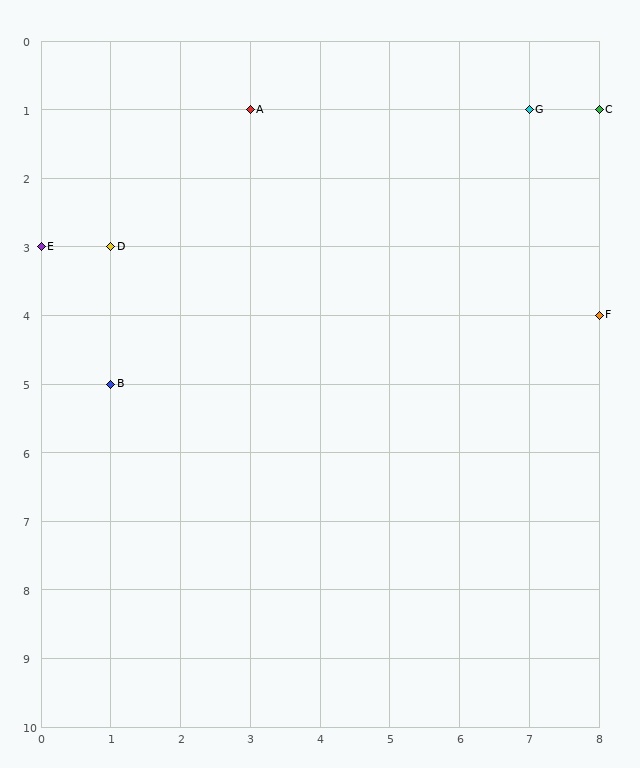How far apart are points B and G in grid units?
Points B and G are 6 columns and 4 rows apart (about 7.2 grid units diagonally).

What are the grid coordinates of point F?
Point F is at grid coordinates (8, 4).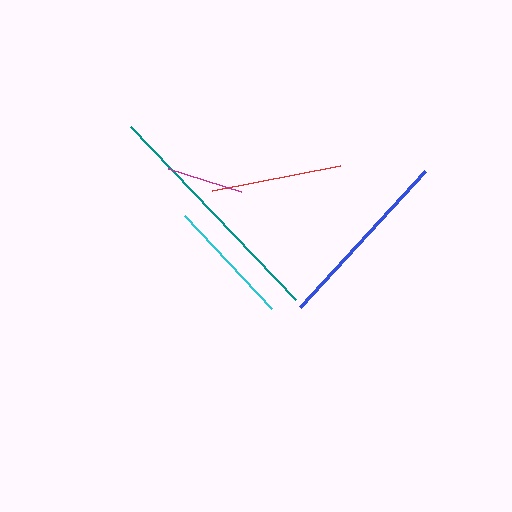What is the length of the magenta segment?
The magenta segment is approximately 76 pixels long.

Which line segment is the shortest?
The magenta line is the shortest at approximately 76 pixels.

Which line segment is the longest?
The teal line is the longest at approximately 238 pixels.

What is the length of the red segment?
The red segment is approximately 130 pixels long.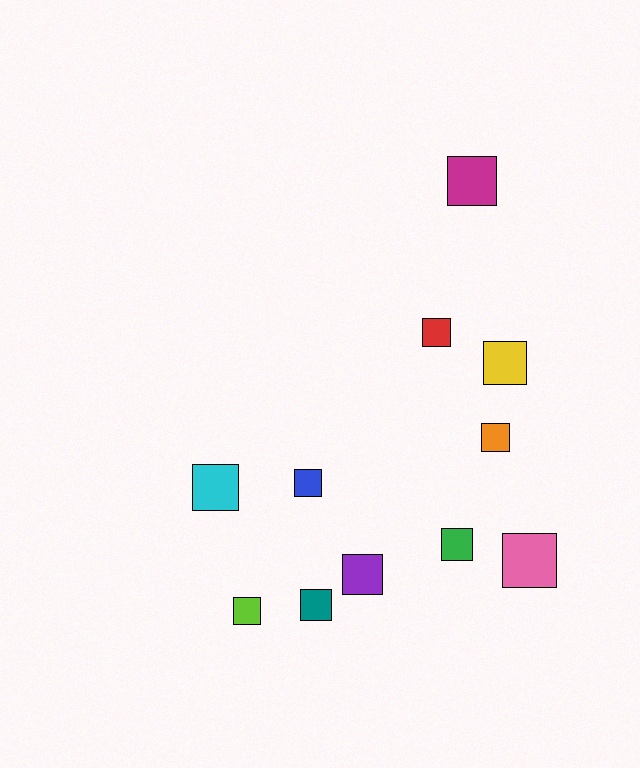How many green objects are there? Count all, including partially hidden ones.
There is 1 green object.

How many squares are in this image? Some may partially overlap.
There are 11 squares.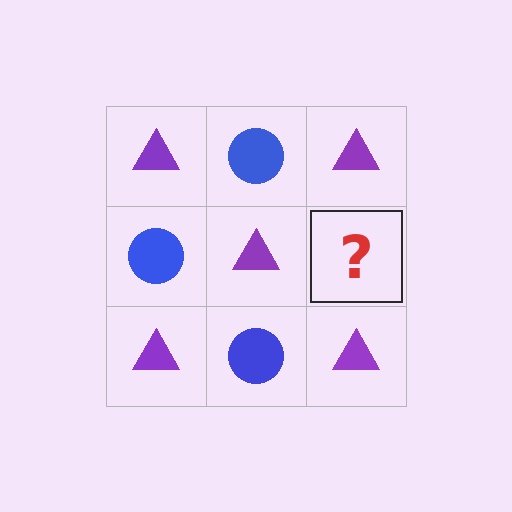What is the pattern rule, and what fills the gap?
The rule is that it alternates purple triangle and blue circle in a checkerboard pattern. The gap should be filled with a blue circle.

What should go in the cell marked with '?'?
The missing cell should contain a blue circle.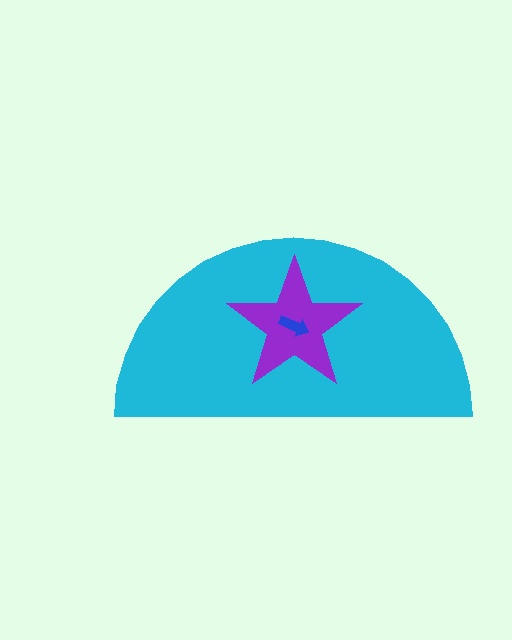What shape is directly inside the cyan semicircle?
The purple star.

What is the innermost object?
The blue arrow.